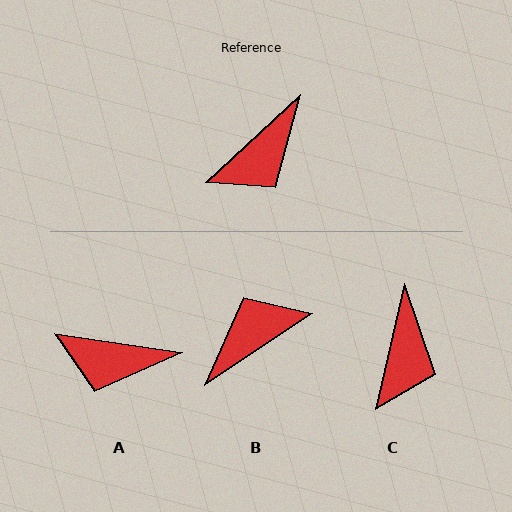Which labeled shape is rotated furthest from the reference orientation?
B, about 171 degrees away.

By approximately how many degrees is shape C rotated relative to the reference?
Approximately 34 degrees counter-clockwise.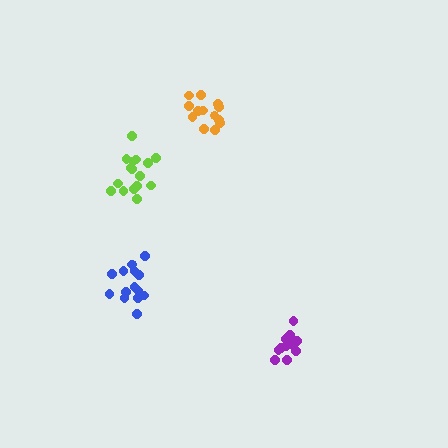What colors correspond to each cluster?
The clusters are colored: purple, orange, blue, lime.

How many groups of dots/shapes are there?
There are 4 groups.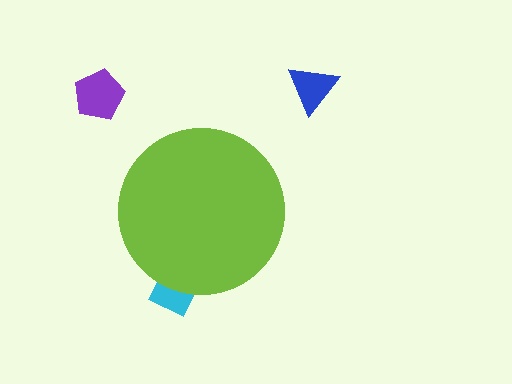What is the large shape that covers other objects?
A lime circle.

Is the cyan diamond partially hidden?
Yes, the cyan diamond is partially hidden behind the lime circle.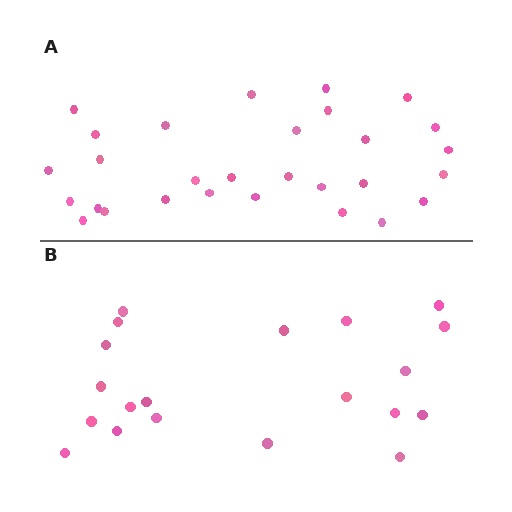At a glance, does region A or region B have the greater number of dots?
Region A (the top region) has more dots.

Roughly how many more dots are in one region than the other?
Region A has roughly 8 or so more dots than region B.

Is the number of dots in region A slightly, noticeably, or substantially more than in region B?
Region A has substantially more. The ratio is roughly 1.4 to 1.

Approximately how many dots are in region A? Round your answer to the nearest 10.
About 30 dots. (The exact count is 29, which rounds to 30.)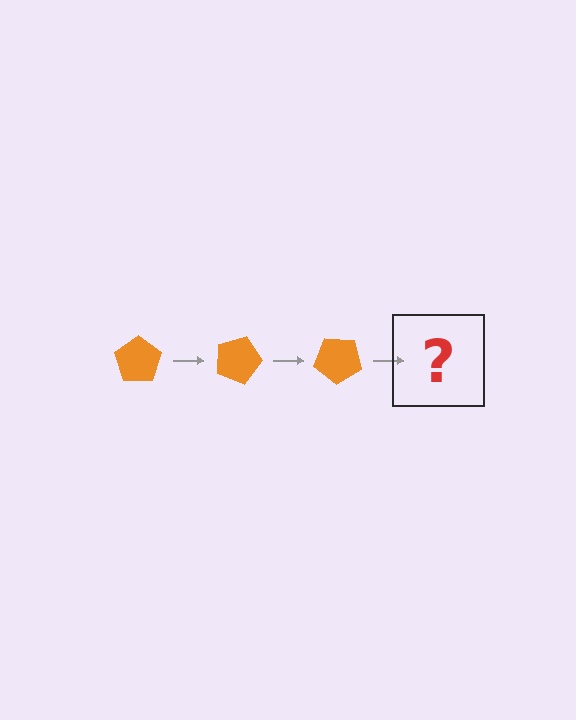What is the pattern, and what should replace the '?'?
The pattern is that the pentagon rotates 20 degrees each step. The '?' should be an orange pentagon rotated 60 degrees.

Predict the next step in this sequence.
The next step is an orange pentagon rotated 60 degrees.